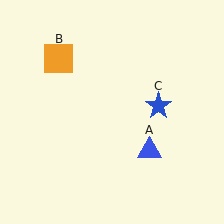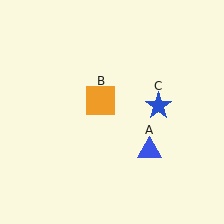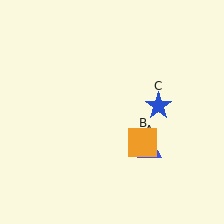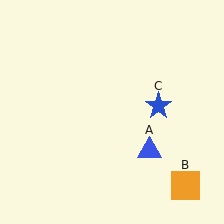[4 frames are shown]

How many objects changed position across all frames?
1 object changed position: orange square (object B).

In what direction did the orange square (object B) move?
The orange square (object B) moved down and to the right.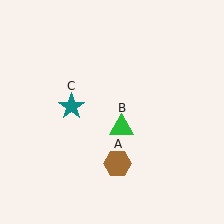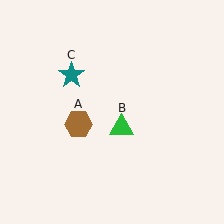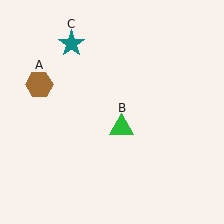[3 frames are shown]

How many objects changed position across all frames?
2 objects changed position: brown hexagon (object A), teal star (object C).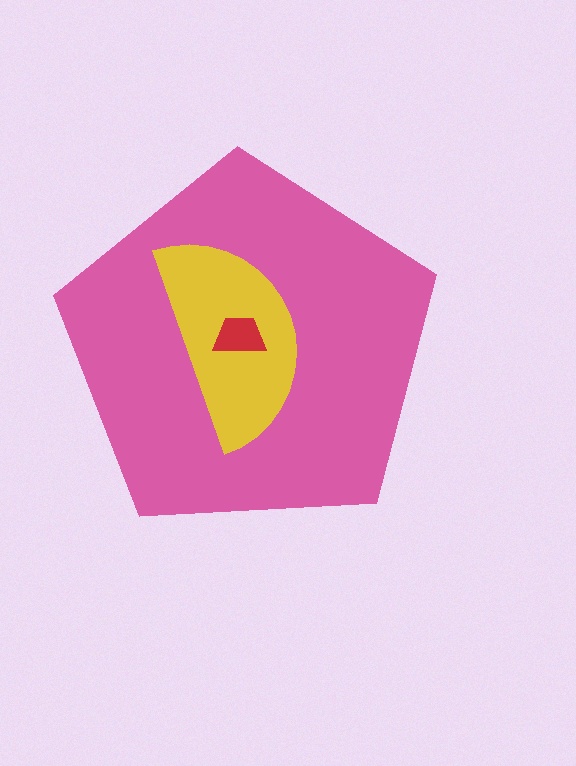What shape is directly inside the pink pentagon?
The yellow semicircle.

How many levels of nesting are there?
3.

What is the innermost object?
The red trapezoid.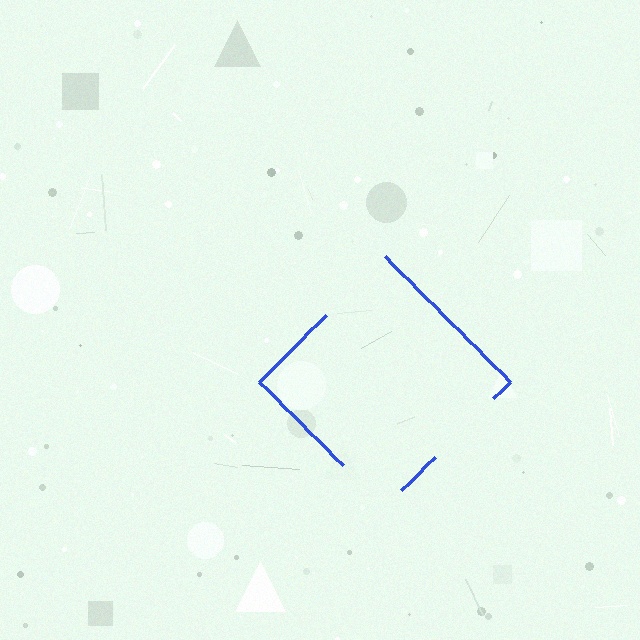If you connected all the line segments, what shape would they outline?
They would outline a diamond.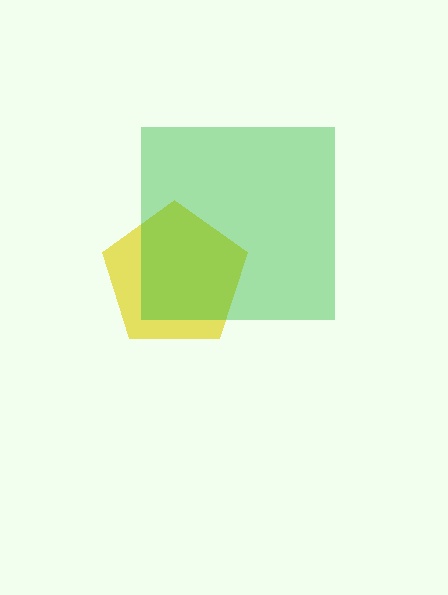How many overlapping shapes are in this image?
There are 2 overlapping shapes in the image.